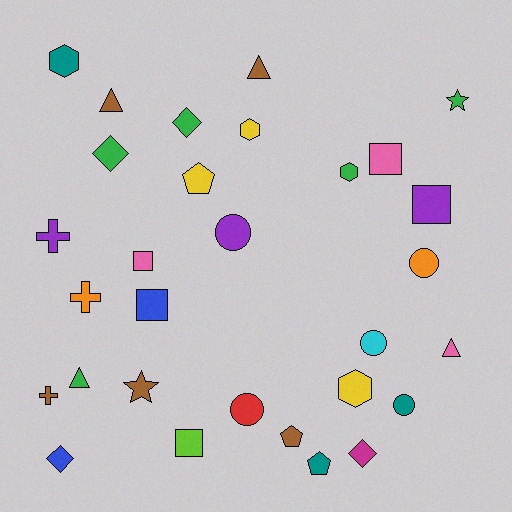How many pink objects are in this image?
There are 3 pink objects.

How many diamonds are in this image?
There are 4 diamonds.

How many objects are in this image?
There are 30 objects.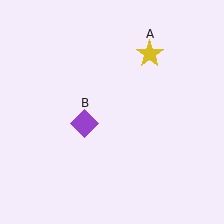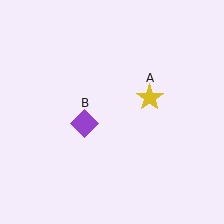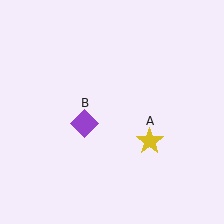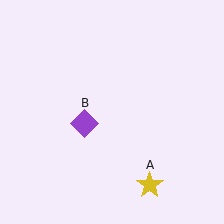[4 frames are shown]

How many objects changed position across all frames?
1 object changed position: yellow star (object A).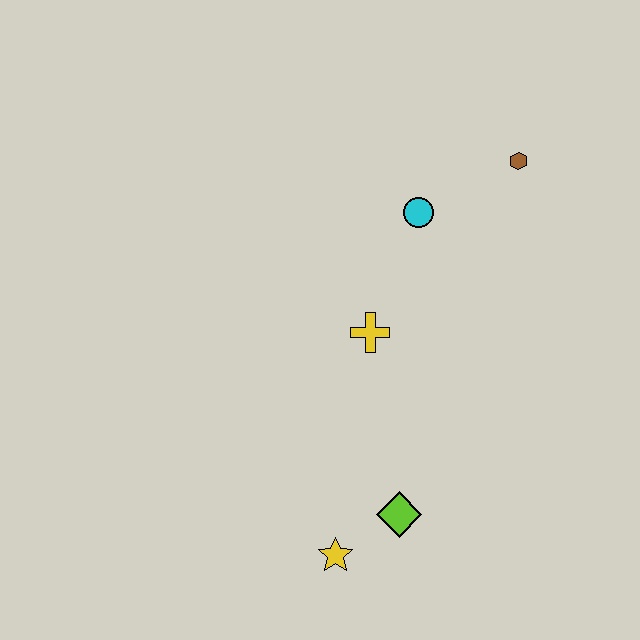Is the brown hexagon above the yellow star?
Yes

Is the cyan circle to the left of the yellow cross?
No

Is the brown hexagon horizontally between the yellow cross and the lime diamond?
No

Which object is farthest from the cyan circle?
The yellow star is farthest from the cyan circle.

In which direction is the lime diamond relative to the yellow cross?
The lime diamond is below the yellow cross.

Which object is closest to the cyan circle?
The brown hexagon is closest to the cyan circle.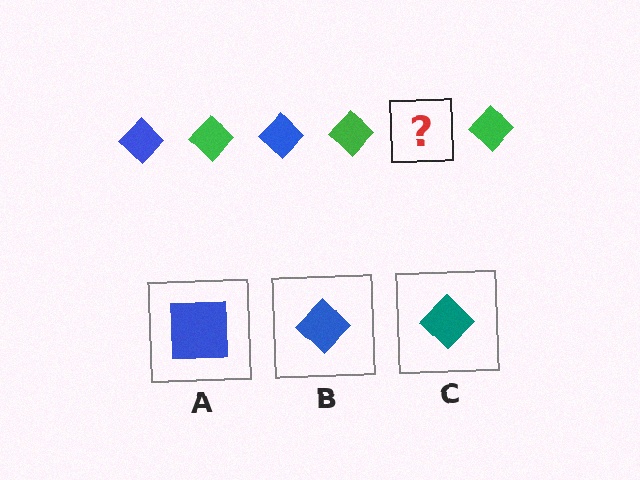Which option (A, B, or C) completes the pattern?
B.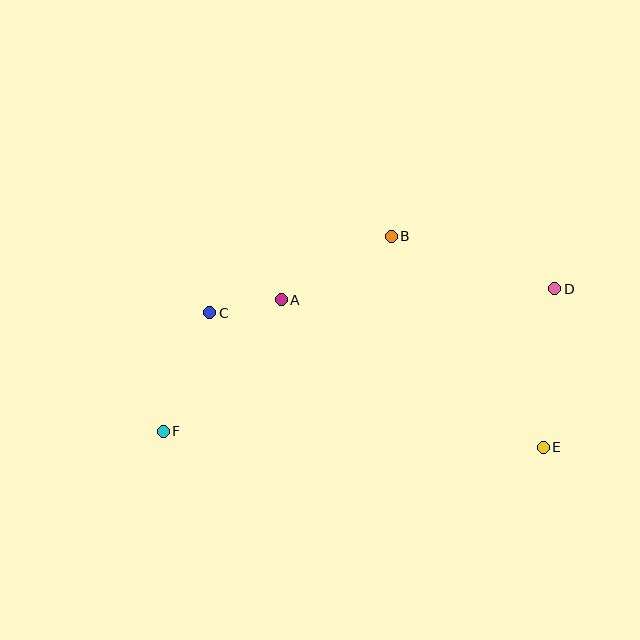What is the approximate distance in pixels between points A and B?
The distance between A and B is approximately 127 pixels.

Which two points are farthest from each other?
Points D and F are farthest from each other.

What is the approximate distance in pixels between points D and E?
The distance between D and E is approximately 159 pixels.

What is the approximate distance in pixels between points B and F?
The distance between B and F is approximately 300 pixels.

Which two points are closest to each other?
Points A and C are closest to each other.